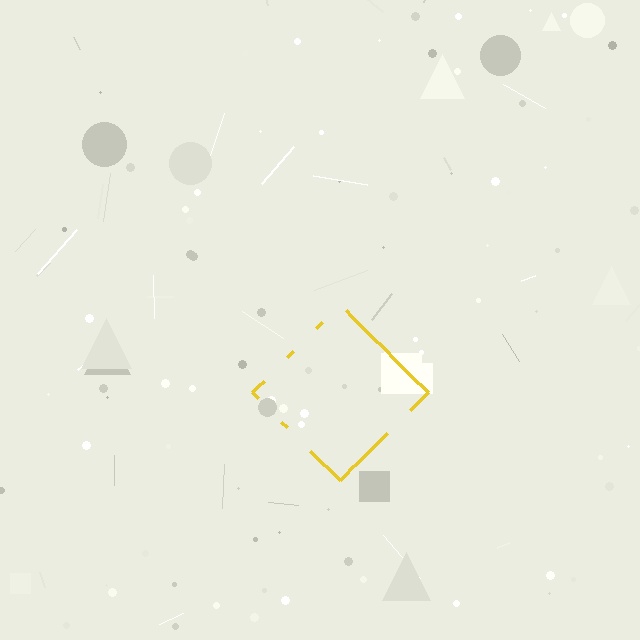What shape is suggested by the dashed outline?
The dashed outline suggests a diamond.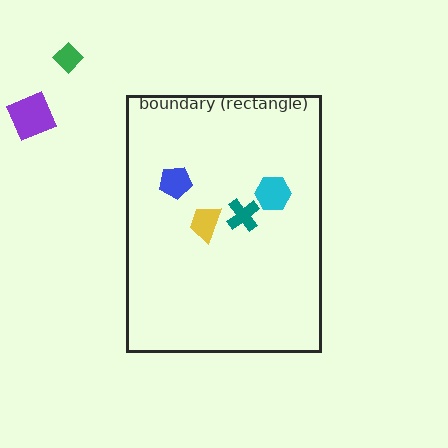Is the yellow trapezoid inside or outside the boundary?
Inside.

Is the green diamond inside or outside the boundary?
Outside.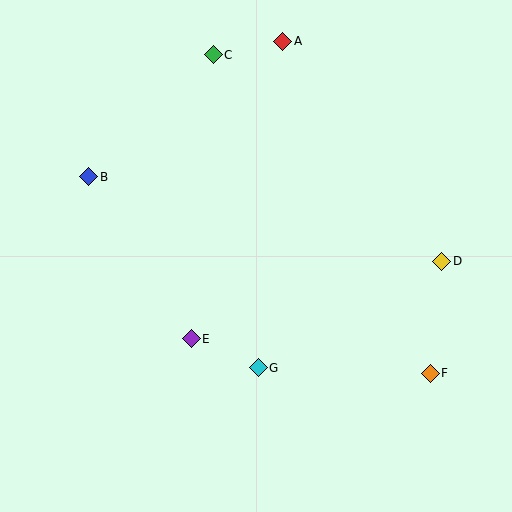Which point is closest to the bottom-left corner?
Point E is closest to the bottom-left corner.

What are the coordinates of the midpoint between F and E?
The midpoint between F and E is at (311, 356).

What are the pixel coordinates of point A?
Point A is at (283, 41).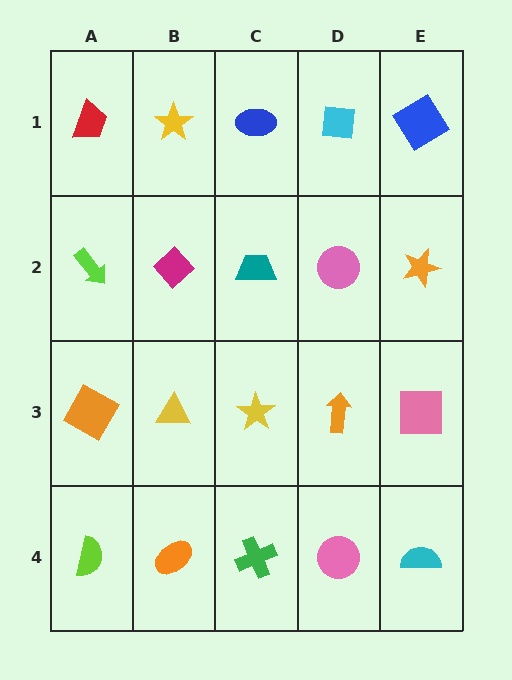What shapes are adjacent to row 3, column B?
A magenta diamond (row 2, column B), an orange ellipse (row 4, column B), an orange square (row 3, column A), a yellow star (row 3, column C).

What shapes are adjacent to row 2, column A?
A red trapezoid (row 1, column A), an orange square (row 3, column A), a magenta diamond (row 2, column B).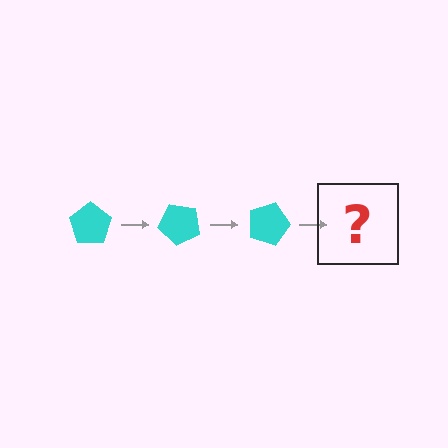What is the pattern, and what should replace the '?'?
The pattern is that the pentagon rotates 45 degrees each step. The '?' should be a cyan pentagon rotated 135 degrees.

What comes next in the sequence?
The next element should be a cyan pentagon rotated 135 degrees.